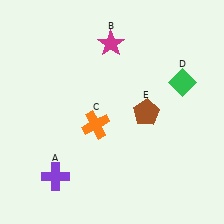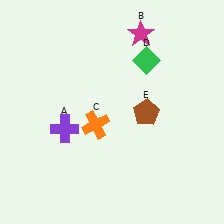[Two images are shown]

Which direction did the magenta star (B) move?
The magenta star (B) moved right.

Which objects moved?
The objects that moved are: the purple cross (A), the magenta star (B), the green diamond (D).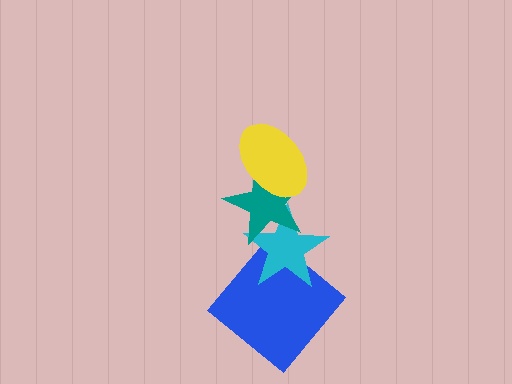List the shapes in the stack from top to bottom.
From top to bottom: the yellow ellipse, the teal star, the cyan star, the blue diamond.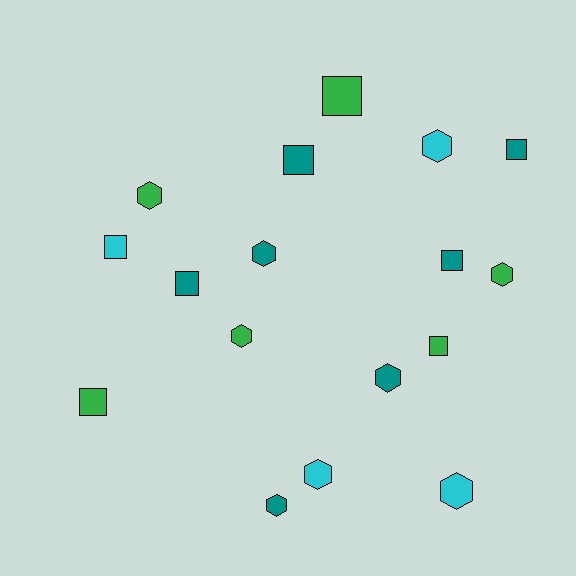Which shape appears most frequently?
Hexagon, with 9 objects.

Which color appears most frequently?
Teal, with 7 objects.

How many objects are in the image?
There are 17 objects.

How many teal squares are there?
There are 4 teal squares.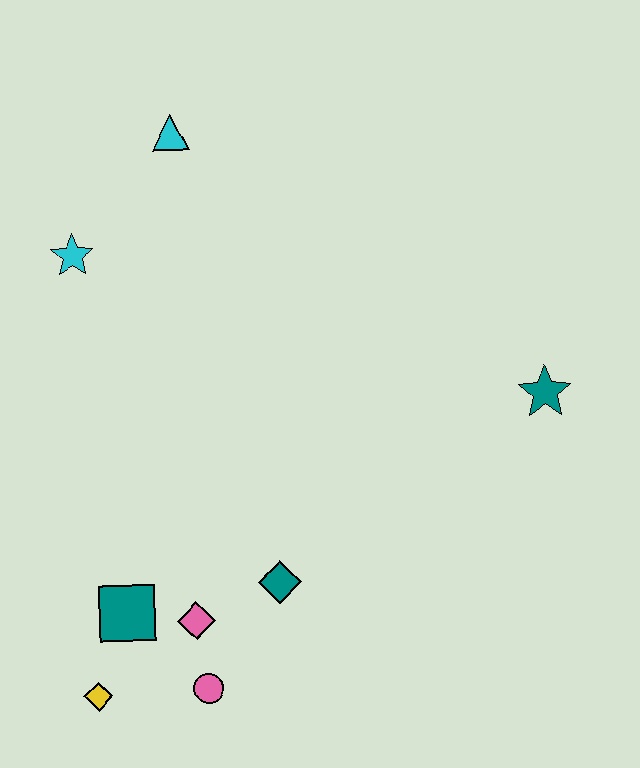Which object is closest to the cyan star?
The cyan triangle is closest to the cyan star.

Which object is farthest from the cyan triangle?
The yellow diamond is farthest from the cyan triangle.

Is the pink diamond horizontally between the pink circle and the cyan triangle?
Yes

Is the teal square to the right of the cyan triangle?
No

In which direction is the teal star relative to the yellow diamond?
The teal star is to the right of the yellow diamond.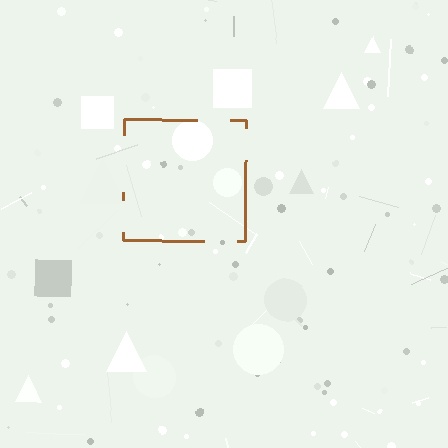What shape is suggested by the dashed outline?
The dashed outline suggests a square.